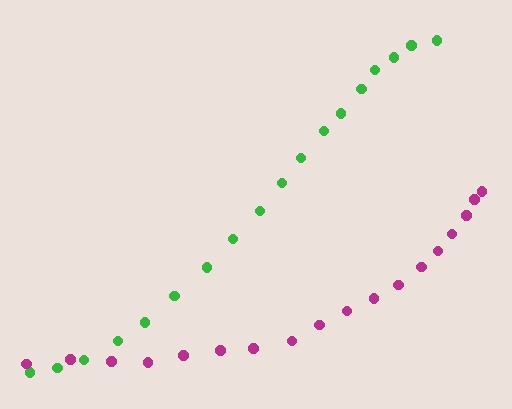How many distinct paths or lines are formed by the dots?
There are 2 distinct paths.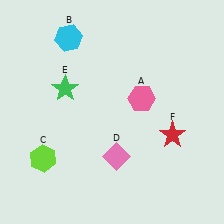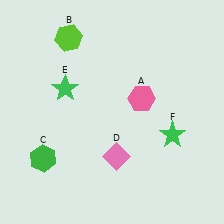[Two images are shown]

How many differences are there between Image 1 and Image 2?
There are 3 differences between the two images.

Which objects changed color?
B changed from cyan to lime. C changed from lime to green. F changed from red to green.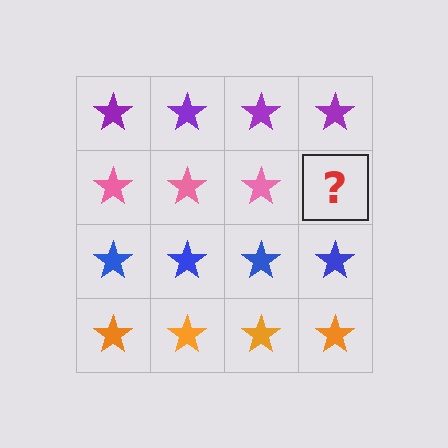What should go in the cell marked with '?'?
The missing cell should contain a pink star.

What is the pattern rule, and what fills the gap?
The rule is that each row has a consistent color. The gap should be filled with a pink star.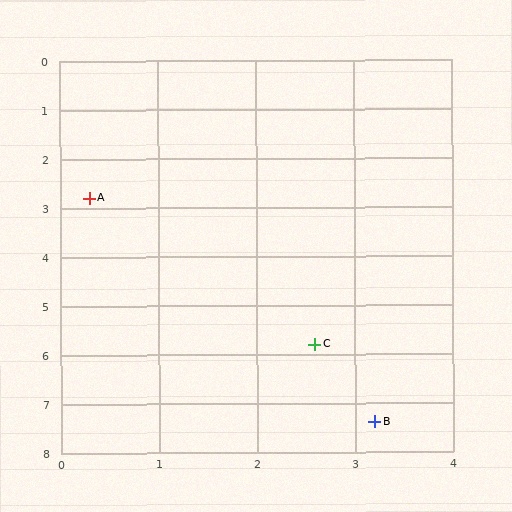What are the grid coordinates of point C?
Point C is at approximately (2.6, 5.8).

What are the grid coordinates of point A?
Point A is at approximately (0.3, 2.8).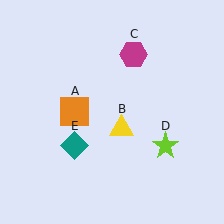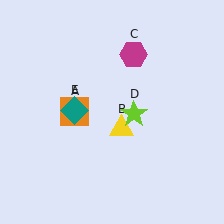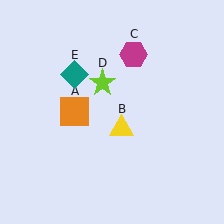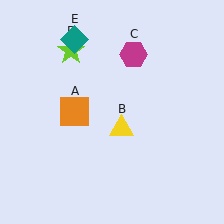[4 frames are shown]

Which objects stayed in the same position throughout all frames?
Orange square (object A) and yellow triangle (object B) and magenta hexagon (object C) remained stationary.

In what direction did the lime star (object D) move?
The lime star (object D) moved up and to the left.